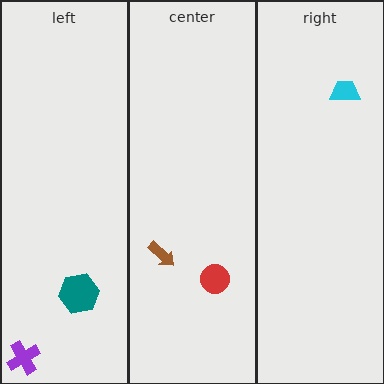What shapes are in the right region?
The cyan trapezoid.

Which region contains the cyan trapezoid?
The right region.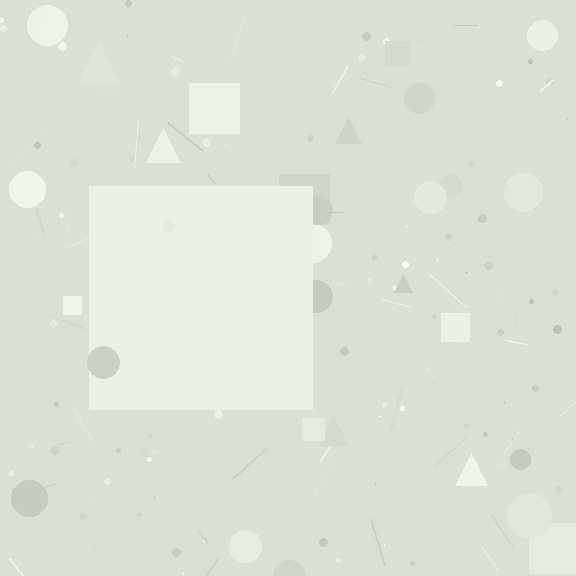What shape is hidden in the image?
A square is hidden in the image.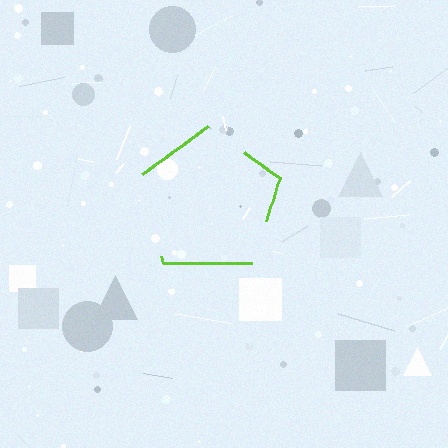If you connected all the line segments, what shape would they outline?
They would outline a pentagon.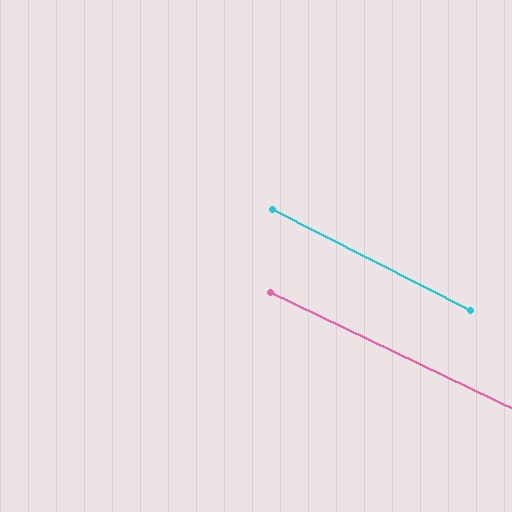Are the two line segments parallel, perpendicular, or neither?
Parallel — their directions differ by only 1.4°.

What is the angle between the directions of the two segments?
Approximately 1 degree.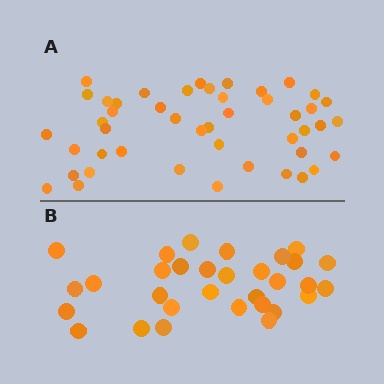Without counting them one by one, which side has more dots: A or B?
Region A (the top region) has more dots.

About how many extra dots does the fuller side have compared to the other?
Region A has approximately 15 more dots than region B.